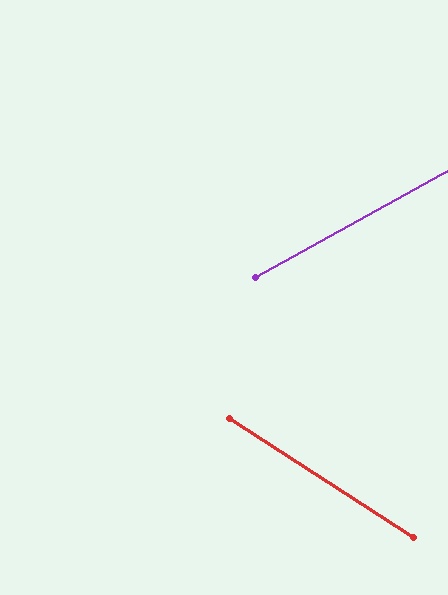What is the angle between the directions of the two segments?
Approximately 62 degrees.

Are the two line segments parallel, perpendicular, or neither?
Neither parallel nor perpendicular — they differ by about 62°.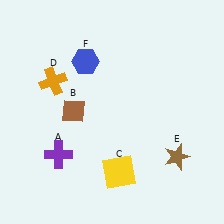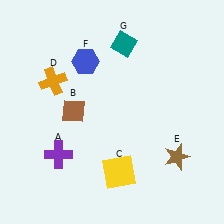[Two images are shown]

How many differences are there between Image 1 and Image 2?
There is 1 difference between the two images.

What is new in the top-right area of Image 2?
A teal diamond (G) was added in the top-right area of Image 2.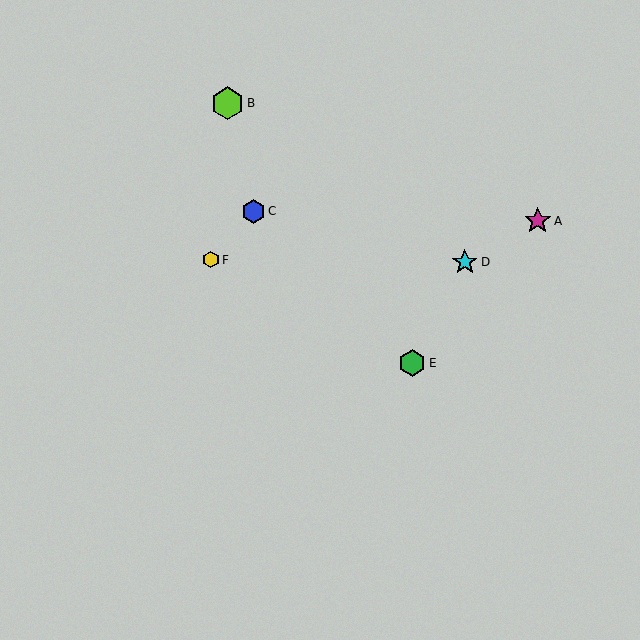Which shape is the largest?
The lime hexagon (labeled B) is the largest.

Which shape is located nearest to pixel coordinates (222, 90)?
The lime hexagon (labeled B) at (228, 103) is nearest to that location.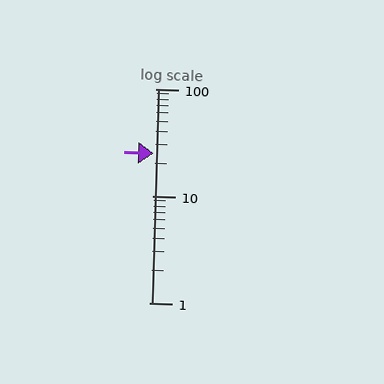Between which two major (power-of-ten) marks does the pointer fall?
The pointer is between 10 and 100.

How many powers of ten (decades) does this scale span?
The scale spans 2 decades, from 1 to 100.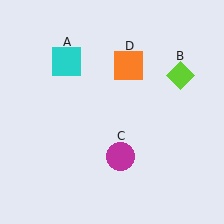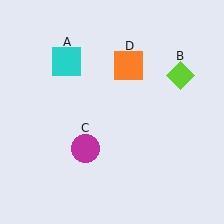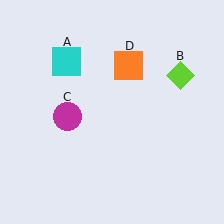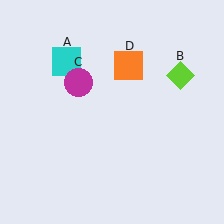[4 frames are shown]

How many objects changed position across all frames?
1 object changed position: magenta circle (object C).